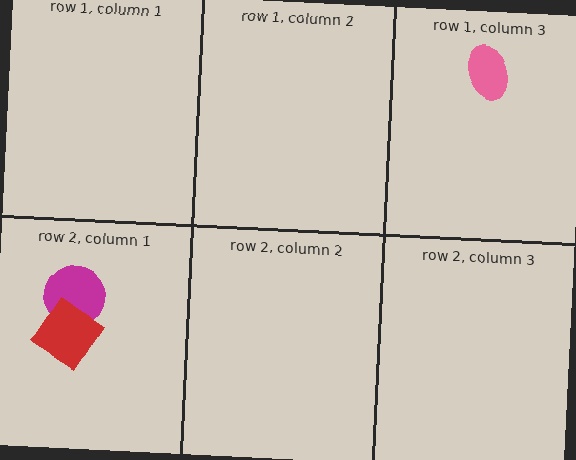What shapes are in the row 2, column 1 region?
The magenta circle, the red diamond.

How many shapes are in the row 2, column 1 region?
2.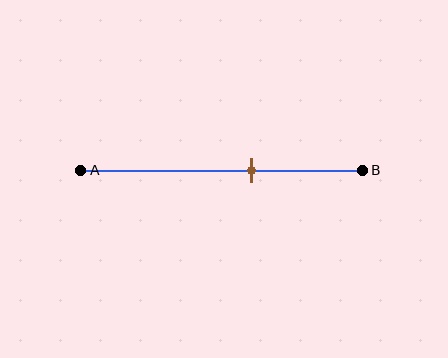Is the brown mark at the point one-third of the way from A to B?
No, the mark is at about 60% from A, not at the 33% one-third point.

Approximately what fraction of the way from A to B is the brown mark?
The brown mark is approximately 60% of the way from A to B.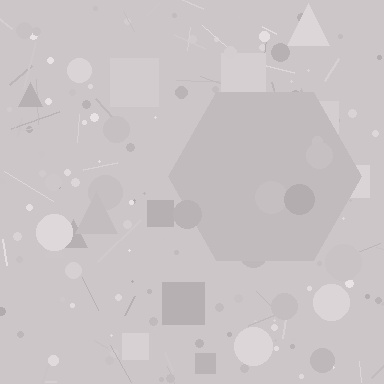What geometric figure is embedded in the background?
A hexagon is embedded in the background.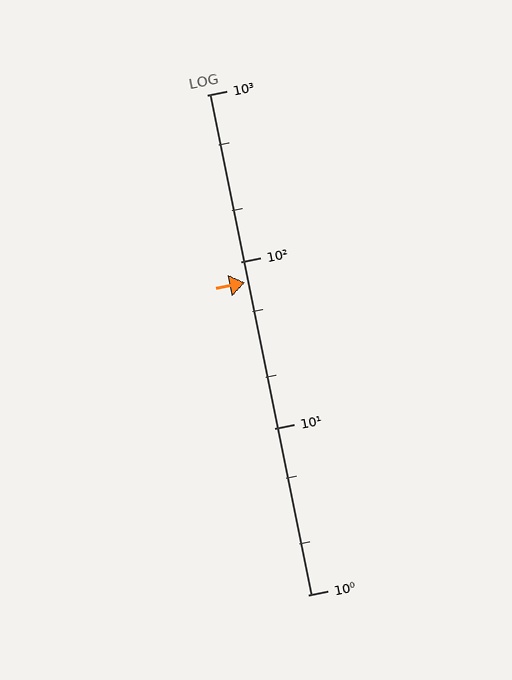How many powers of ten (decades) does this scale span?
The scale spans 3 decades, from 1 to 1000.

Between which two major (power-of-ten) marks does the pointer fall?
The pointer is between 10 and 100.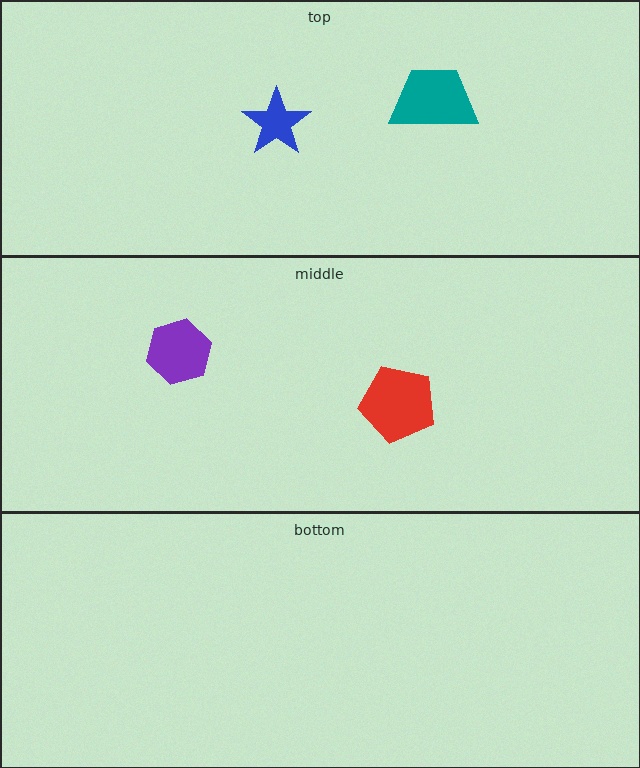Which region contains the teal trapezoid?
The top region.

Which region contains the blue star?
The top region.